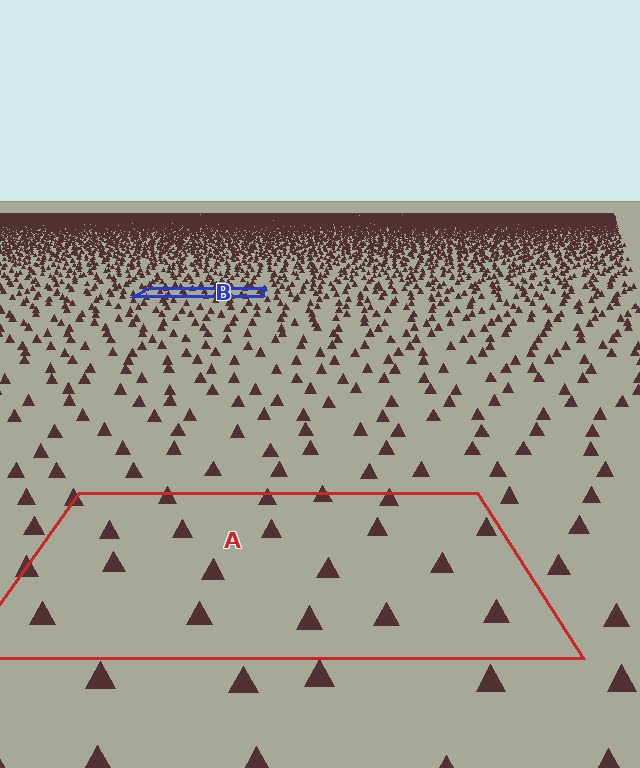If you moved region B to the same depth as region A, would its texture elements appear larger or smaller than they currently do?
They would appear larger. At a closer depth, the same texture elements are projected at a bigger on-screen size.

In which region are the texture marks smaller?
The texture marks are smaller in region B, because it is farther away.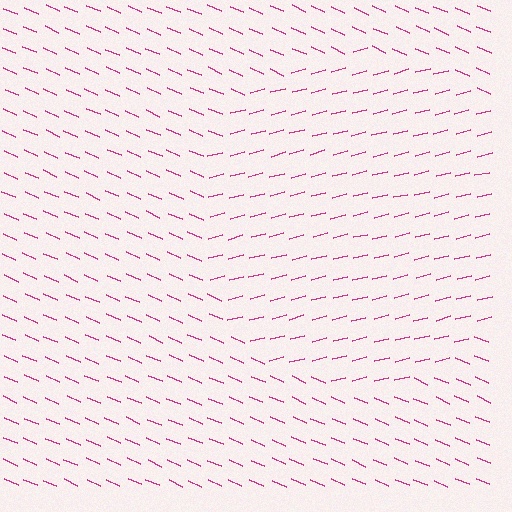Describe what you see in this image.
The image is filled with small magenta line segments. A circle region in the image has lines oriented differently from the surrounding lines, creating a visible texture boundary.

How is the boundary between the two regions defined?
The boundary is defined purely by a change in line orientation (approximately 37 degrees difference). All lines are the same color and thickness.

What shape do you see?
I see a circle.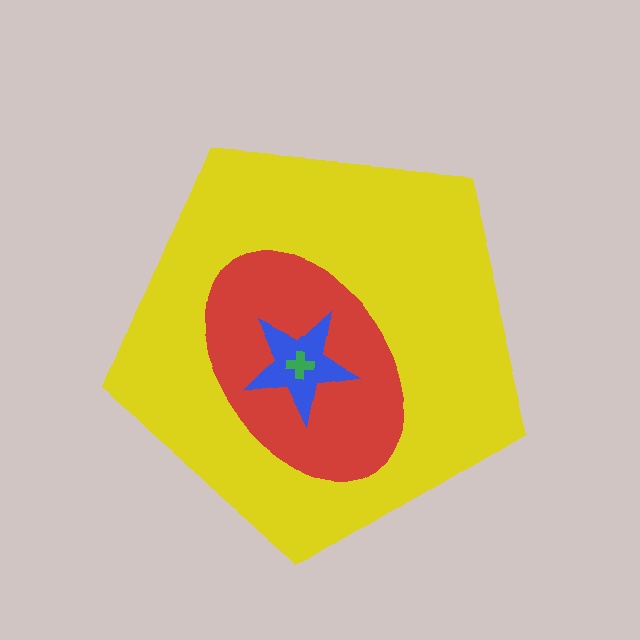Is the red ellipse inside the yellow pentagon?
Yes.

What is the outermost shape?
The yellow pentagon.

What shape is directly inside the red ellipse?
The blue star.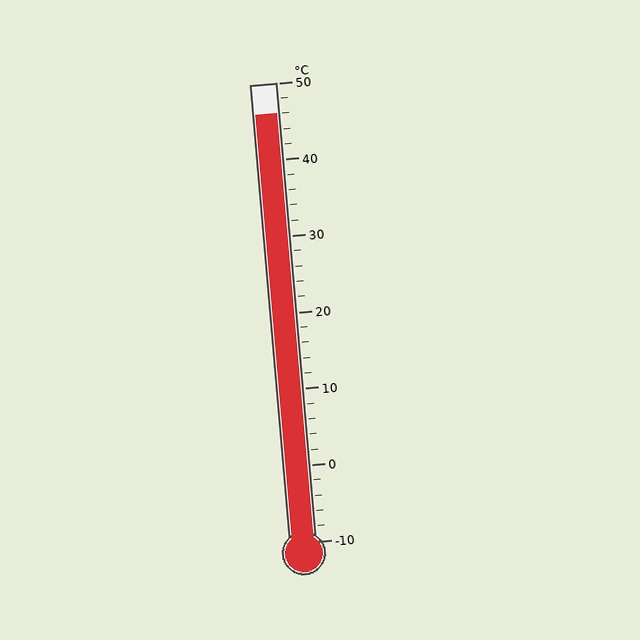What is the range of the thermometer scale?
The thermometer scale ranges from -10°C to 50°C.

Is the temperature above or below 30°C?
The temperature is above 30°C.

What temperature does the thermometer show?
The thermometer shows approximately 46°C.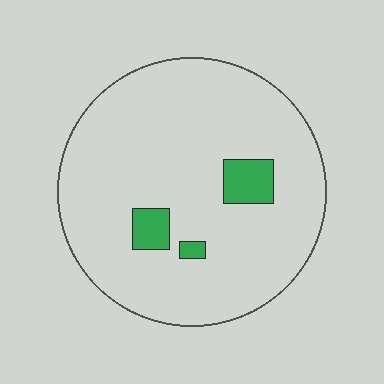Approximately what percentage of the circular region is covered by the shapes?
Approximately 10%.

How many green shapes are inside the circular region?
3.